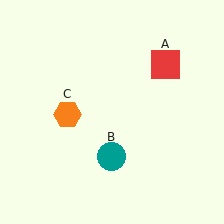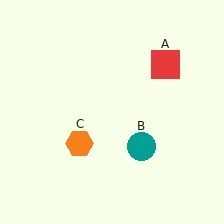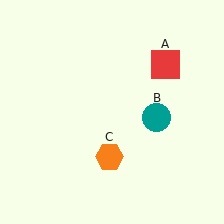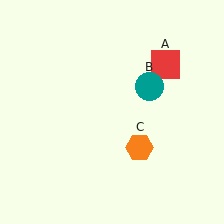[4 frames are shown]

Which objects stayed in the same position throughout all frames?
Red square (object A) remained stationary.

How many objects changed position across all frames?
2 objects changed position: teal circle (object B), orange hexagon (object C).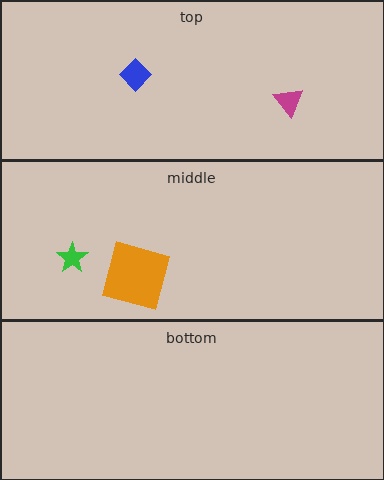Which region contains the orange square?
The middle region.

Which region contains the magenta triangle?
The top region.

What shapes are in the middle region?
The green star, the orange square.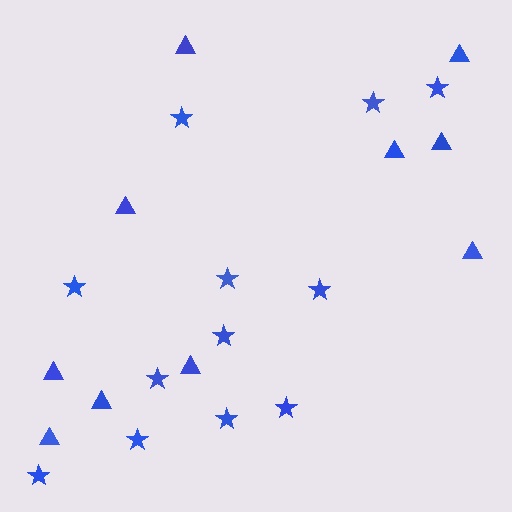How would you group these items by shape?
There are 2 groups: one group of stars (12) and one group of triangles (10).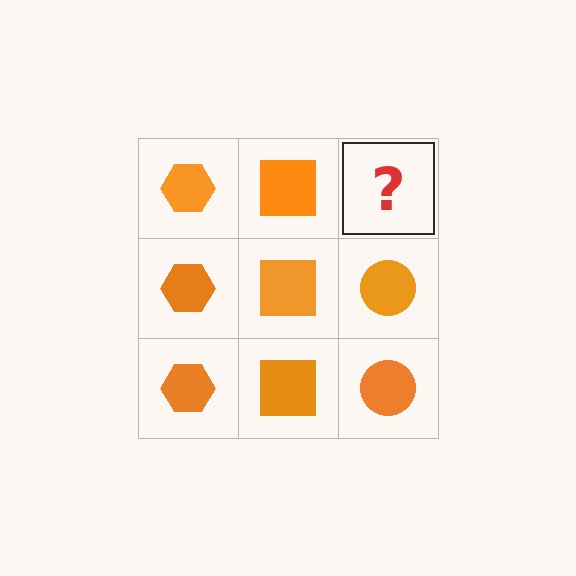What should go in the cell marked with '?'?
The missing cell should contain an orange circle.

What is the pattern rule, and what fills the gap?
The rule is that each column has a consistent shape. The gap should be filled with an orange circle.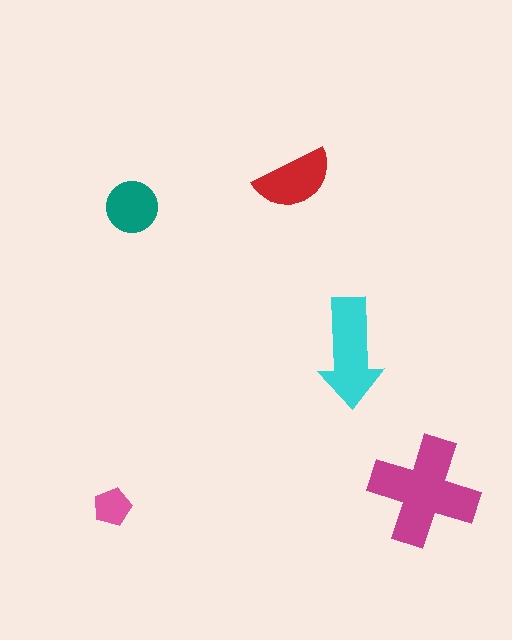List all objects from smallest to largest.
The pink pentagon, the teal circle, the red semicircle, the cyan arrow, the magenta cross.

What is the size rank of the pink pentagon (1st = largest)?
5th.